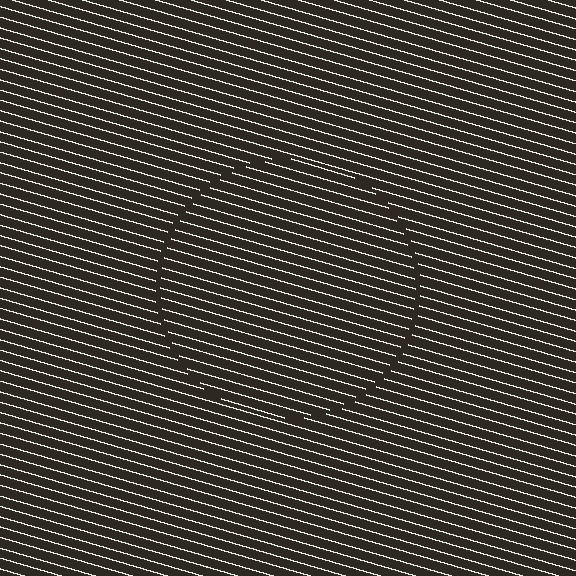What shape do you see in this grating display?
An illusory circle. The interior of the shape contains the same grating, shifted by half a period — the contour is defined by the phase discontinuity where line-ends from the inner and outer gratings abut.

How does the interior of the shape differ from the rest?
The interior of the shape contains the same grating, shifted by half a period — the contour is defined by the phase discontinuity where line-ends from the inner and outer gratings abut.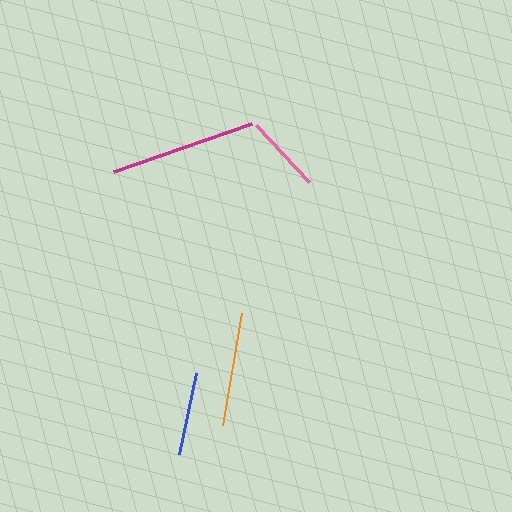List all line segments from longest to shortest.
From longest to shortest: magenta, orange, blue, pink.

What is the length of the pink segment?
The pink segment is approximately 77 pixels long.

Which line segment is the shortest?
The pink line is the shortest at approximately 77 pixels.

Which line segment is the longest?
The magenta line is the longest at approximately 146 pixels.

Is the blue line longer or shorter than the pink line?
The blue line is longer than the pink line.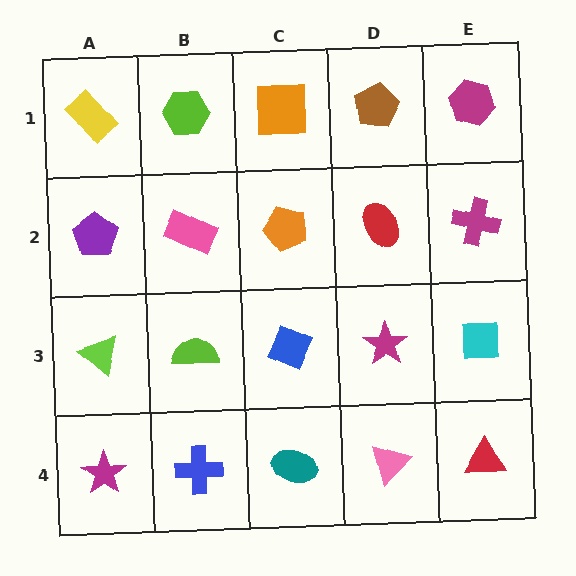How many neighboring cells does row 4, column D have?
3.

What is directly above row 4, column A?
A lime triangle.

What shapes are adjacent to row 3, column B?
A pink rectangle (row 2, column B), a blue cross (row 4, column B), a lime triangle (row 3, column A), a blue diamond (row 3, column C).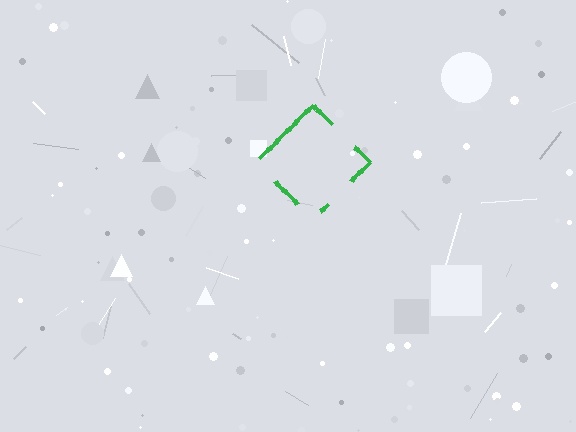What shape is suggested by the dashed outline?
The dashed outline suggests a diamond.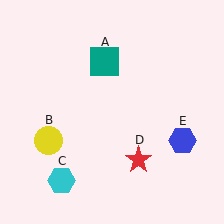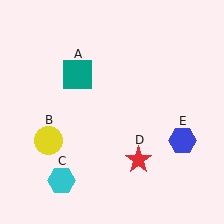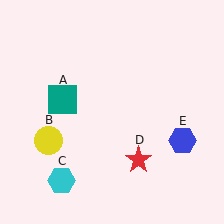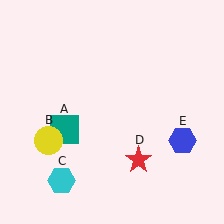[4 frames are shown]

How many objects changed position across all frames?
1 object changed position: teal square (object A).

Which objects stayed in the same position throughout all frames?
Yellow circle (object B) and cyan hexagon (object C) and red star (object D) and blue hexagon (object E) remained stationary.